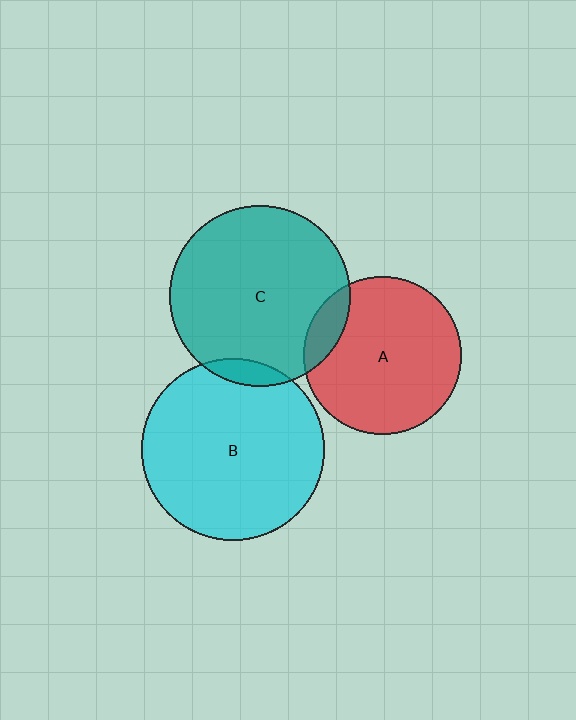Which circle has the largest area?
Circle B (cyan).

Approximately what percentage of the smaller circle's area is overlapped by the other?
Approximately 5%.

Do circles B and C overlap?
Yes.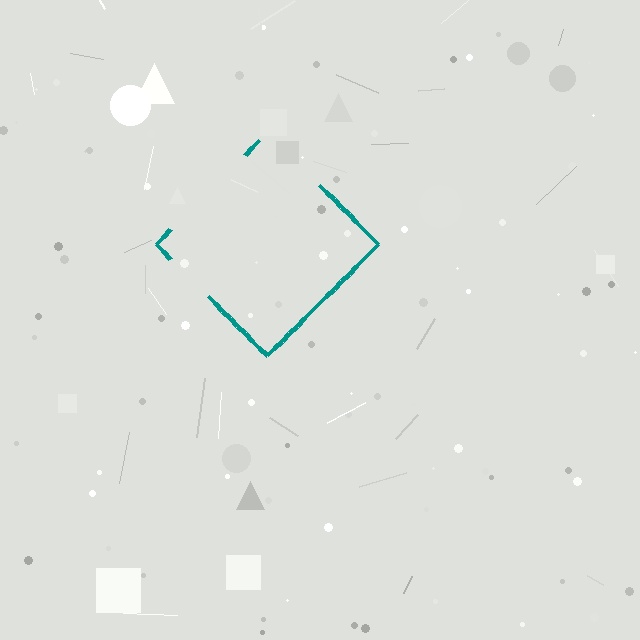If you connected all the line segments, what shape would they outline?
They would outline a diamond.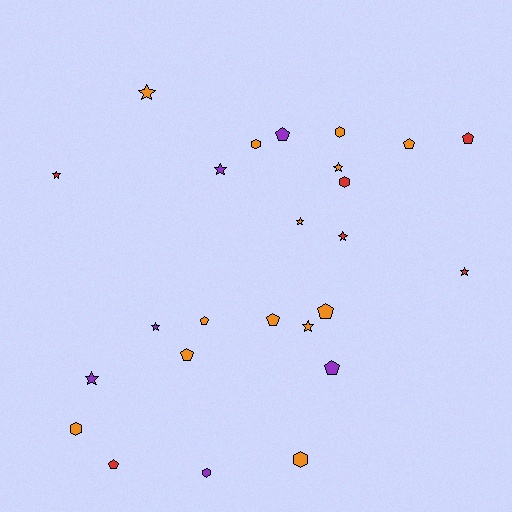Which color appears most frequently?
Orange, with 13 objects.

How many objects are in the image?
There are 25 objects.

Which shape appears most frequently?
Star, with 10 objects.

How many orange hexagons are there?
There are 4 orange hexagons.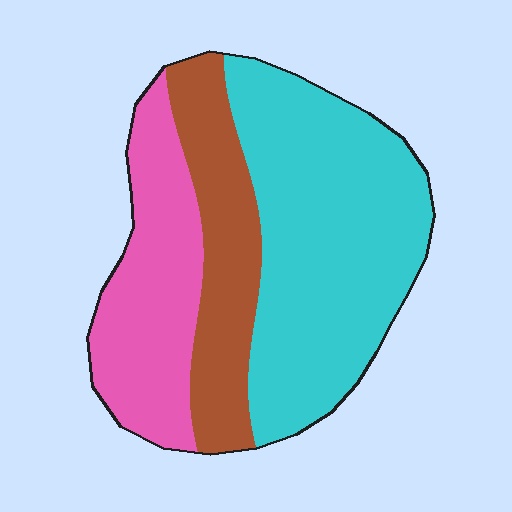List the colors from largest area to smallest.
From largest to smallest: cyan, pink, brown.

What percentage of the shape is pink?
Pink takes up about one quarter (1/4) of the shape.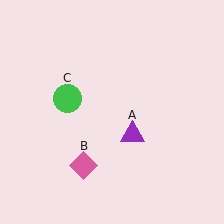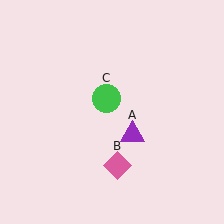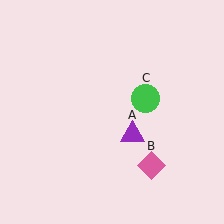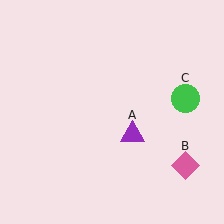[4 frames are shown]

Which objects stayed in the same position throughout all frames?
Purple triangle (object A) remained stationary.